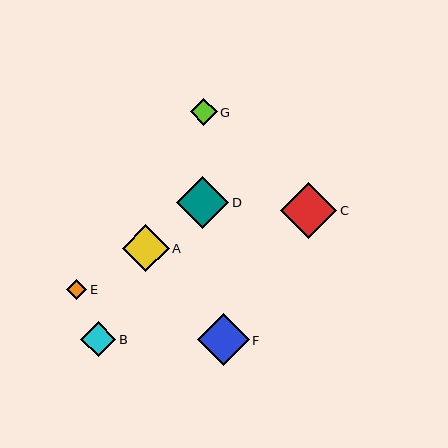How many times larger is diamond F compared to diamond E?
Diamond F is approximately 2.5 times the size of diamond E.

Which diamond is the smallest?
Diamond E is the smallest with a size of approximately 21 pixels.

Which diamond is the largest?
Diamond C is the largest with a size of approximately 56 pixels.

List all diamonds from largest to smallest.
From largest to smallest: C, D, F, A, B, G, E.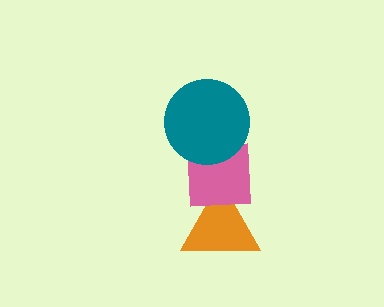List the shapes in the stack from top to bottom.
From top to bottom: the teal circle, the pink square, the orange triangle.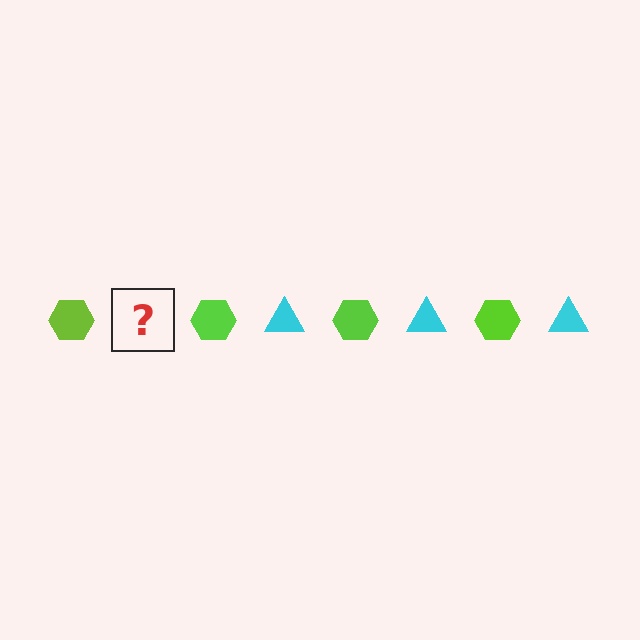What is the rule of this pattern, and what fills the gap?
The rule is that the pattern alternates between lime hexagon and cyan triangle. The gap should be filled with a cyan triangle.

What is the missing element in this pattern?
The missing element is a cyan triangle.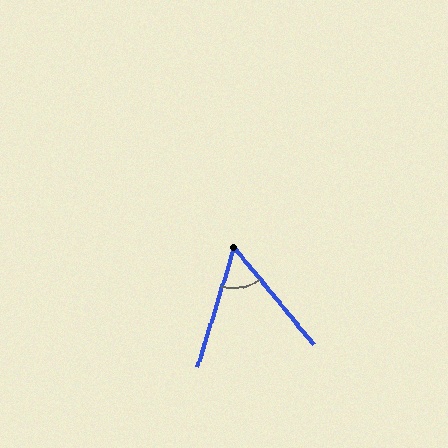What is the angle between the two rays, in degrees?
Approximately 56 degrees.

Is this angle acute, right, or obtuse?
It is acute.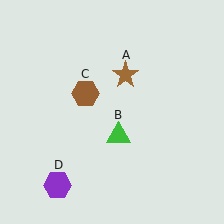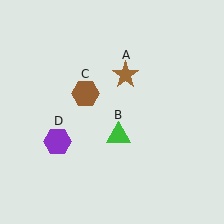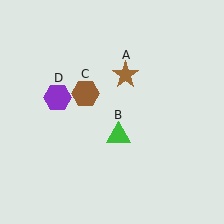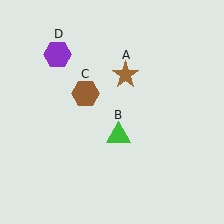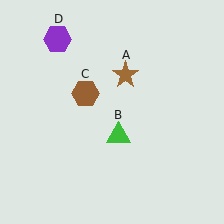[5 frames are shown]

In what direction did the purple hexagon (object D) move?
The purple hexagon (object D) moved up.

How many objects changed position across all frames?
1 object changed position: purple hexagon (object D).